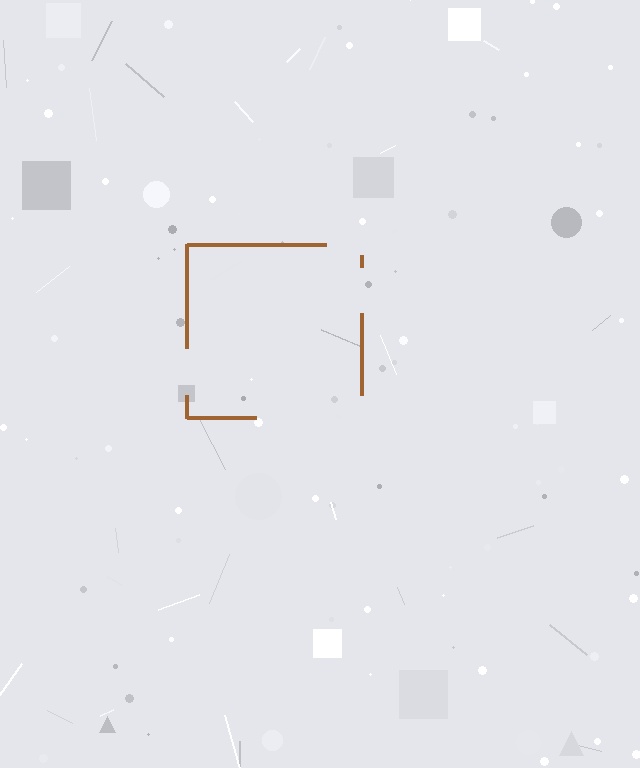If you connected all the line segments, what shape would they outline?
They would outline a square.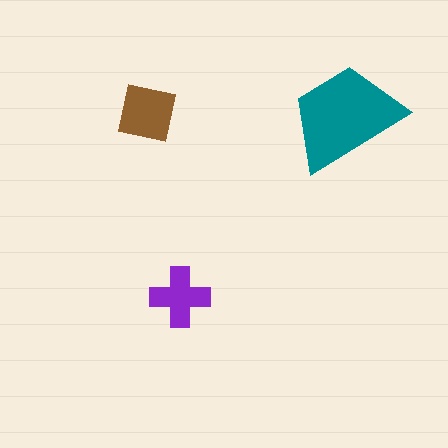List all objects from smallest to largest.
The purple cross, the brown square, the teal trapezoid.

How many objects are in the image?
There are 3 objects in the image.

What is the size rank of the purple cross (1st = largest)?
3rd.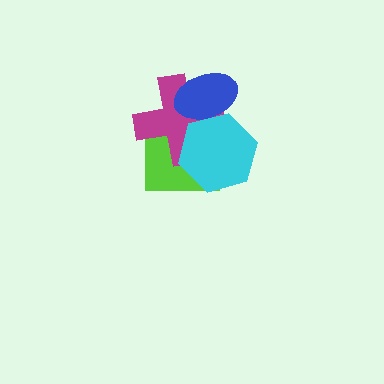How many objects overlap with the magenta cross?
3 objects overlap with the magenta cross.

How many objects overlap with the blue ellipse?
3 objects overlap with the blue ellipse.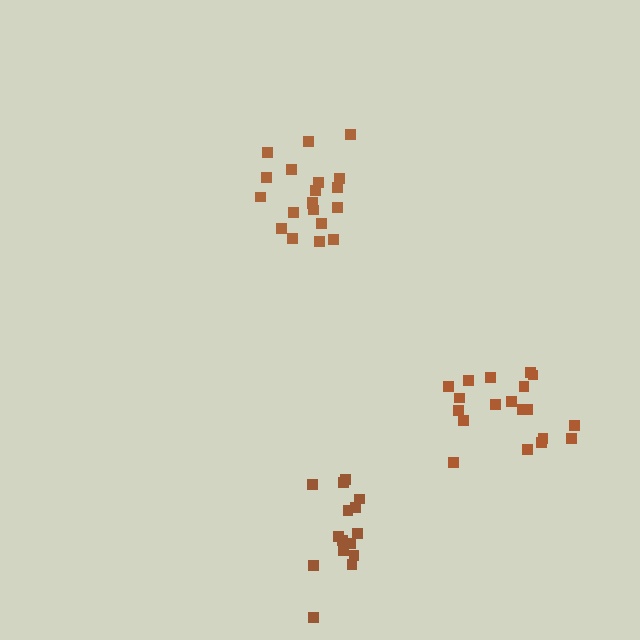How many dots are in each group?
Group 1: 19 dots, Group 2: 15 dots, Group 3: 20 dots (54 total).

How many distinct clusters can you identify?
There are 3 distinct clusters.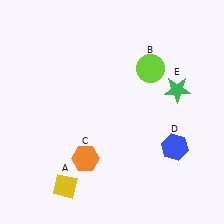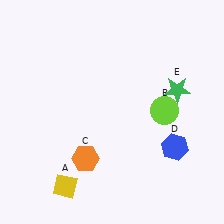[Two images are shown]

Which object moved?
The lime circle (B) moved down.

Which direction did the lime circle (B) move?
The lime circle (B) moved down.